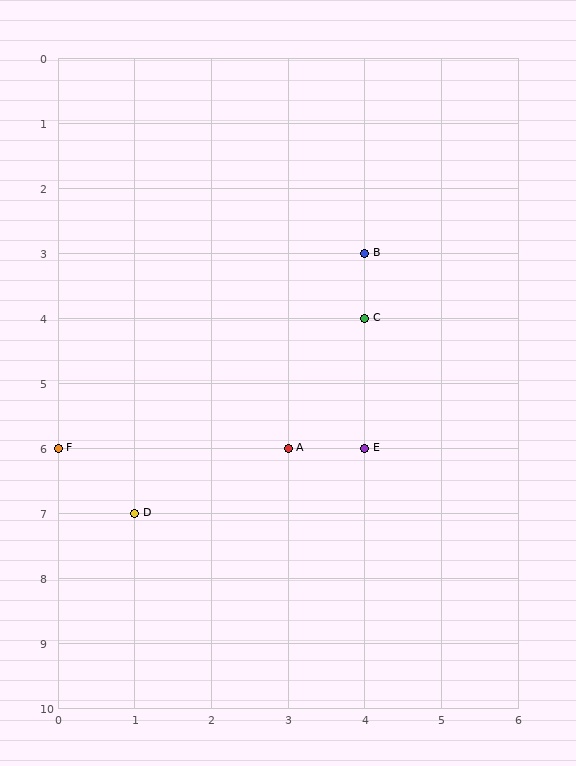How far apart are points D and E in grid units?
Points D and E are 3 columns and 1 row apart (about 3.2 grid units diagonally).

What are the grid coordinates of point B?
Point B is at grid coordinates (4, 3).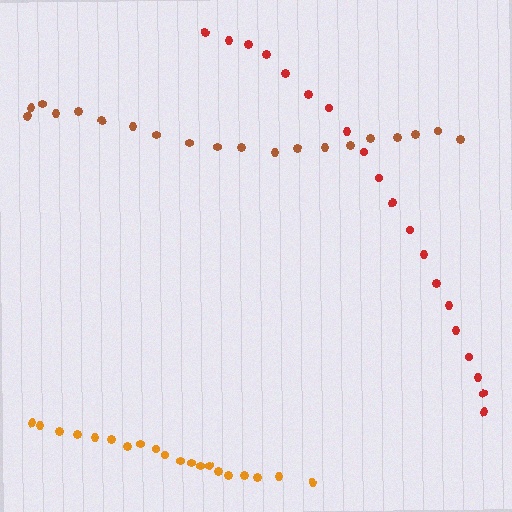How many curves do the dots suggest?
There are 3 distinct paths.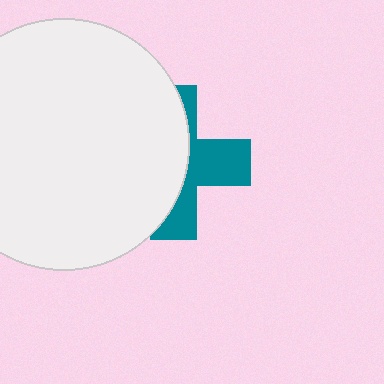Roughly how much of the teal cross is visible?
A small part of it is visible (roughly 42%).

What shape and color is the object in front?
The object in front is a white circle.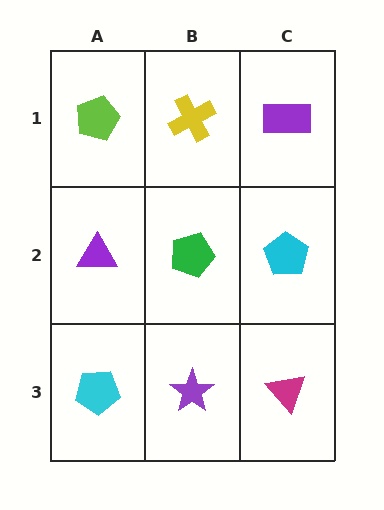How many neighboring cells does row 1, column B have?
3.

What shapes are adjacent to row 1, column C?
A cyan pentagon (row 2, column C), a yellow cross (row 1, column B).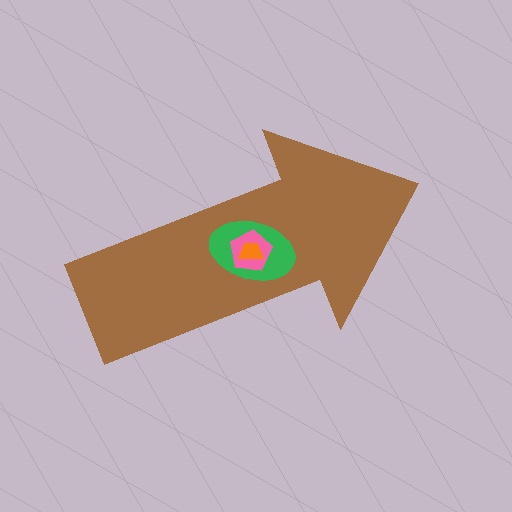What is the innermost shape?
The orange trapezoid.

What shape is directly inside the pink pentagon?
The orange trapezoid.